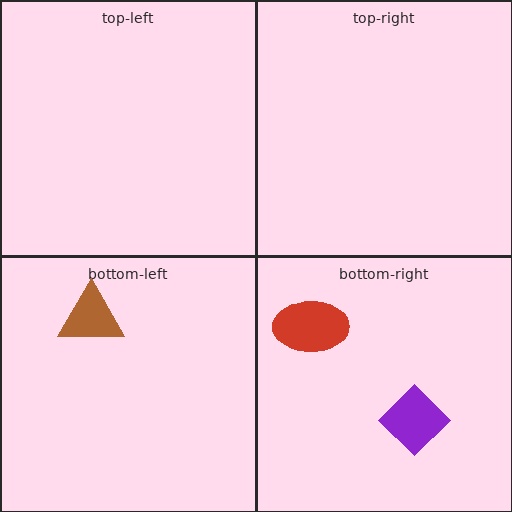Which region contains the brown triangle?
The bottom-left region.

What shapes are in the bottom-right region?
The purple diamond, the red ellipse.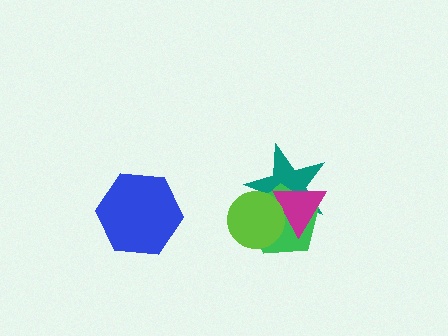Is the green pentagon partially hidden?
Yes, it is partially covered by another shape.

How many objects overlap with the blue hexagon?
0 objects overlap with the blue hexagon.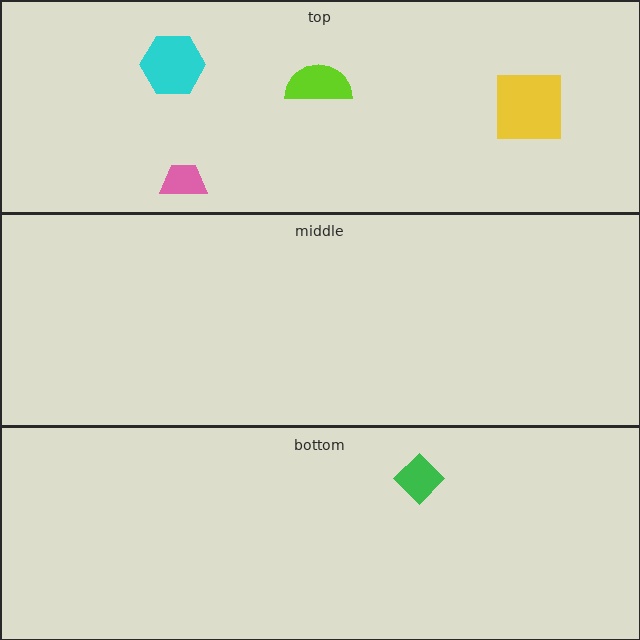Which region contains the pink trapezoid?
The top region.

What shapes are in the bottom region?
The green diamond.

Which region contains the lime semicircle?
The top region.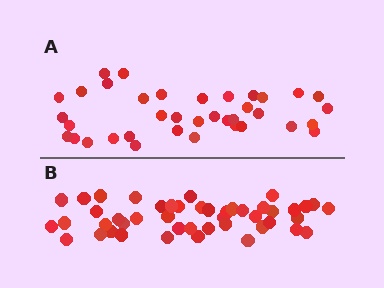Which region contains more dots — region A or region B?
Region B (the bottom region) has more dots.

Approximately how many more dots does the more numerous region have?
Region B has roughly 8 or so more dots than region A.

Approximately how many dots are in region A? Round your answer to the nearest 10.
About 40 dots. (The exact count is 37, which rounds to 40.)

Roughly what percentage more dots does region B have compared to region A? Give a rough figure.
About 25% more.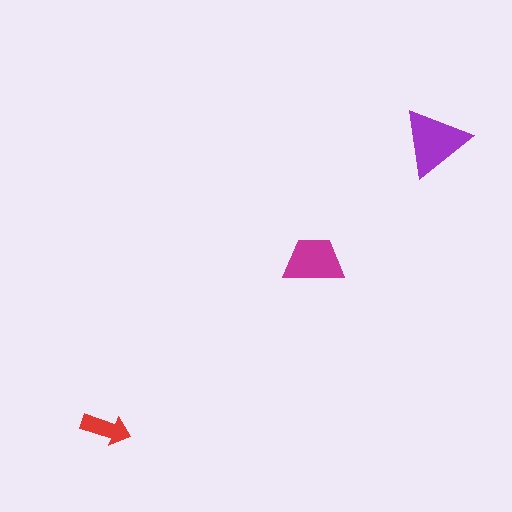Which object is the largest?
The purple triangle.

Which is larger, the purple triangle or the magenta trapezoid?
The purple triangle.